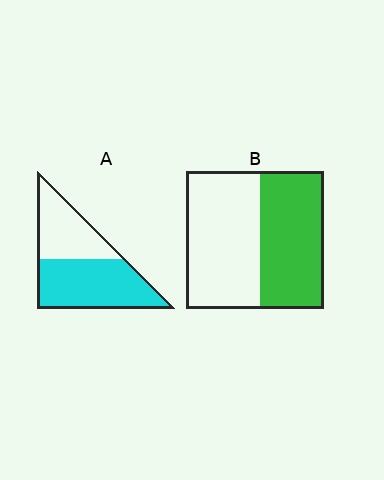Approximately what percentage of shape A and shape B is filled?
A is approximately 60% and B is approximately 45%.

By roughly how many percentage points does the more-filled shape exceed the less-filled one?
By roughly 15 percentage points (A over B).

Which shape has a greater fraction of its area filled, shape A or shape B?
Shape A.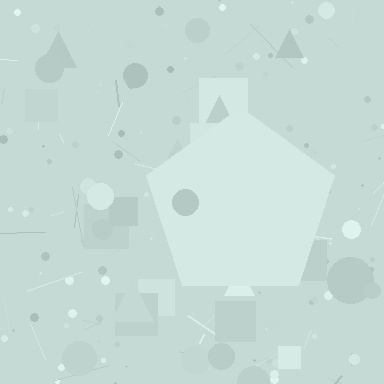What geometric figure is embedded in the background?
A pentagon is embedded in the background.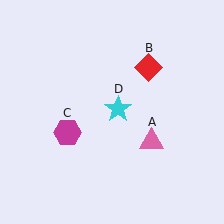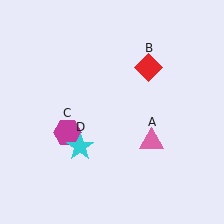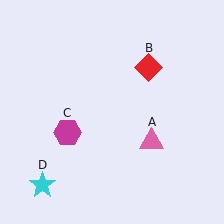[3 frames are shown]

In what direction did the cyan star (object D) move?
The cyan star (object D) moved down and to the left.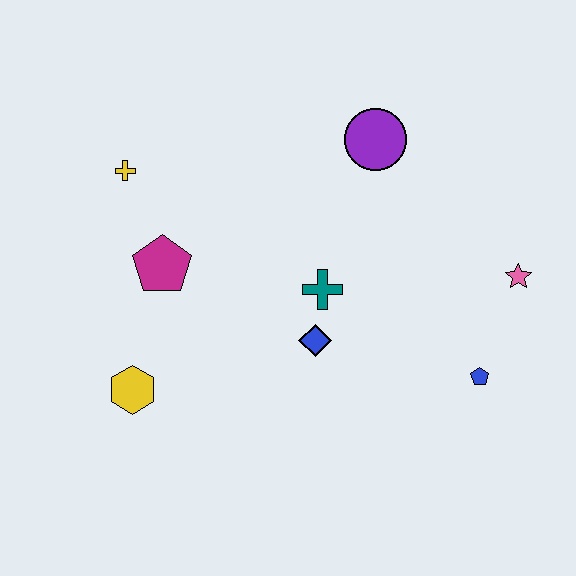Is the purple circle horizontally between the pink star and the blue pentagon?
No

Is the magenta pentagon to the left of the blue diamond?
Yes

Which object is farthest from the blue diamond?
The yellow cross is farthest from the blue diamond.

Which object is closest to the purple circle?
The teal cross is closest to the purple circle.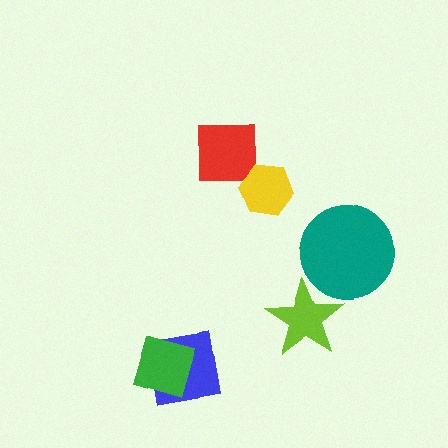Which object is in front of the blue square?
The green diamond is in front of the blue square.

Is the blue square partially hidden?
Yes, it is partially covered by another shape.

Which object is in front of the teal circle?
The lime star is in front of the teal circle.